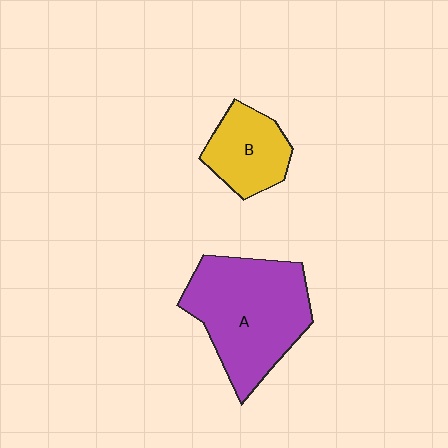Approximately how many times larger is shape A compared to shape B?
Approximately 2.1 times.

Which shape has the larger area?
Shape A (purple).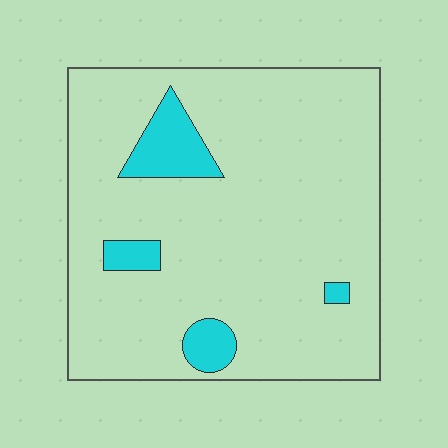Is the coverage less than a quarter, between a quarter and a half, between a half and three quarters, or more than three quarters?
Less than a quarter.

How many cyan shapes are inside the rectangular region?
4.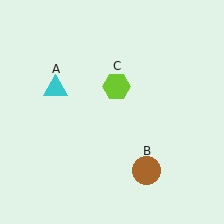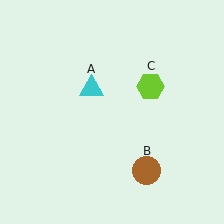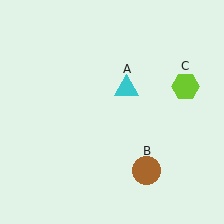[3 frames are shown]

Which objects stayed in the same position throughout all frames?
Brown circle (object B) remained stationary.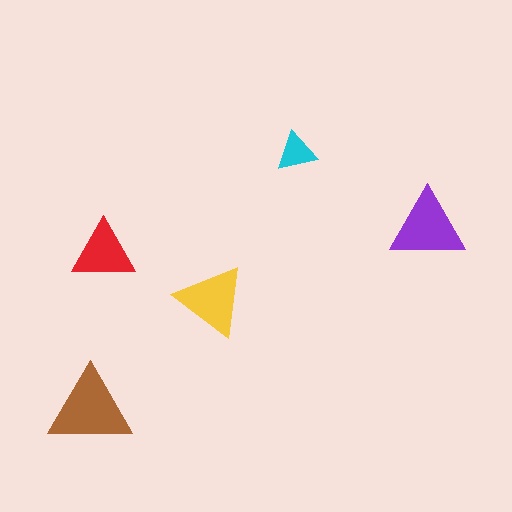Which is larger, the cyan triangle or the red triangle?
The red one.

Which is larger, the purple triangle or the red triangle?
The purple one.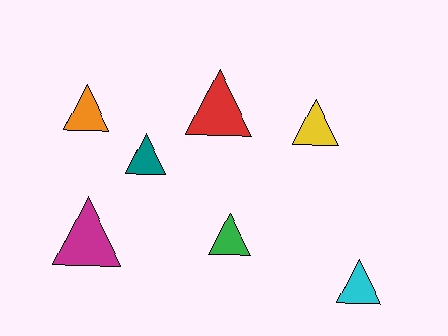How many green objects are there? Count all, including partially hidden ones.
There is 1 green object.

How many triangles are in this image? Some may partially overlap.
There are 7 triangles.